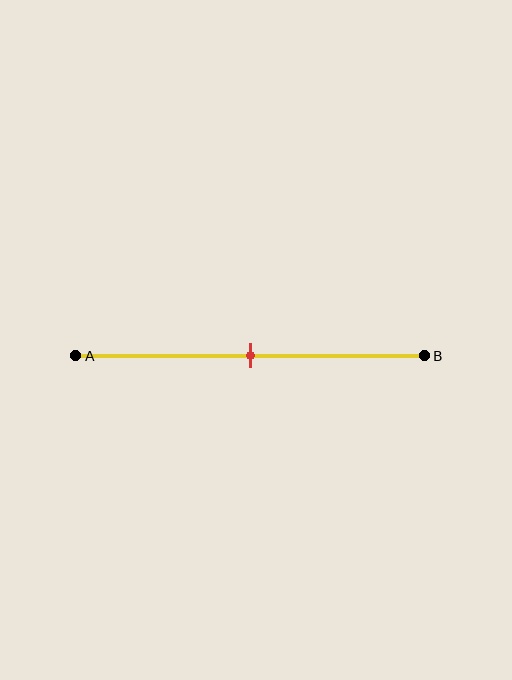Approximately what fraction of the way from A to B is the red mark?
The red mark is approximately 50% of the way from A to B.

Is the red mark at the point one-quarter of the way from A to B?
No, the mark is at about 50% from A, not at the 25% one-quarter point.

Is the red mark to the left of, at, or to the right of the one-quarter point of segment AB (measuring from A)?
The red mark is to the right of the one-quarter point of segment AB.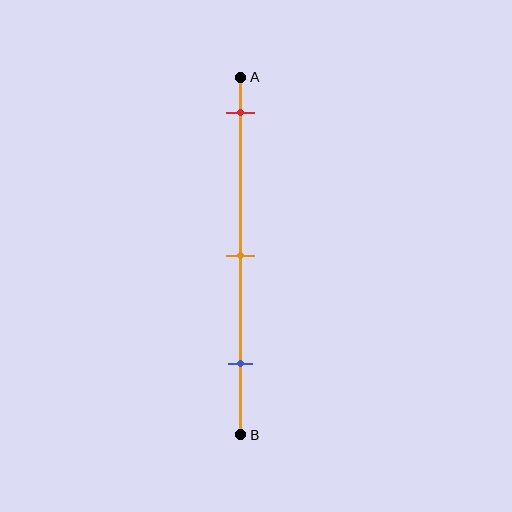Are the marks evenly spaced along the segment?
Yes, the marks are approximately evenly spaced.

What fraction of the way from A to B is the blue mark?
The blue mark is approximately 80% (0.8) of the way from A to B.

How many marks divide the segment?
There are 3 marks dividing the segment.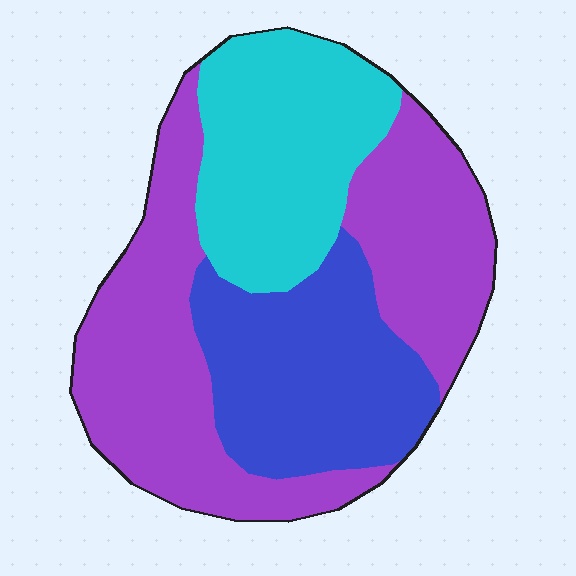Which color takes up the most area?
Purple, at roughly 45%.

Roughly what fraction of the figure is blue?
Blue takes up about one quarter (1/4) of the figure.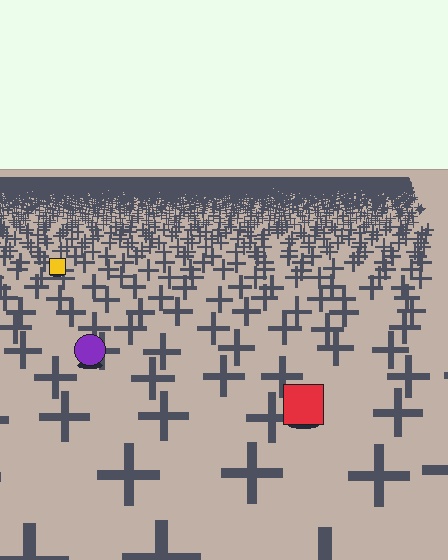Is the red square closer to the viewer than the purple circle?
Yes. The red square is closer — you can tell from the texture gradient: the ground texture is coarser near it.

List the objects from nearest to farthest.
From nearest to farthest: the red square, the purple circle, the yellow square.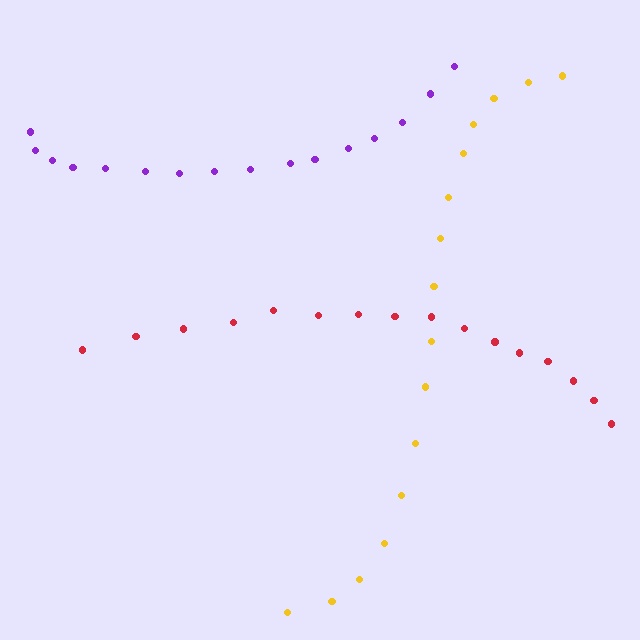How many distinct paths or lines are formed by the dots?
There are 3 distinct paths.